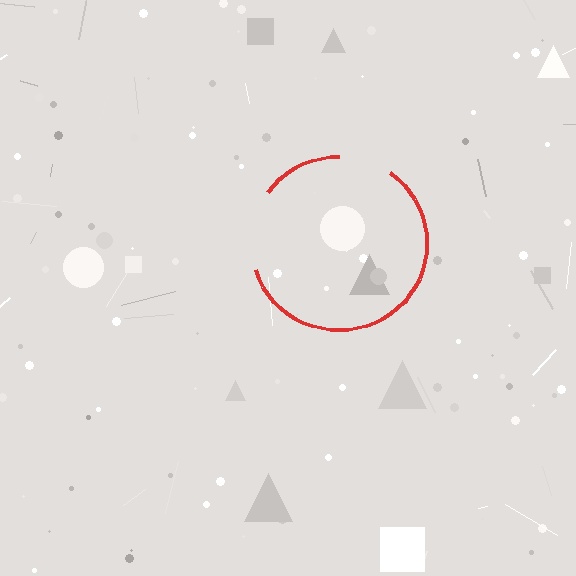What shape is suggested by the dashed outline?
The dashed outline suggests a circle.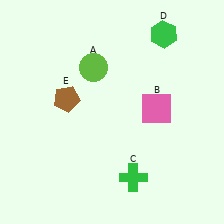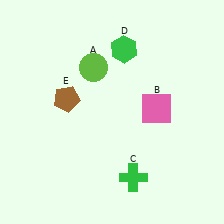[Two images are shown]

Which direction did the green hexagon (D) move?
The green hexagon (D) moved left.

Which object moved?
The green hexagon (D) moved left.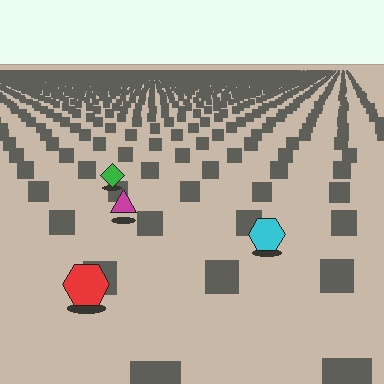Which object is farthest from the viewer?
The green diamond is farthest from the viewer. It appears smaller and the ground texture around it is denser.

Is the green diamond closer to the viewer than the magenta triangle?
No. The magenta triangle is closer — you can tell from the texture gradient: the ground texture is coarser near it.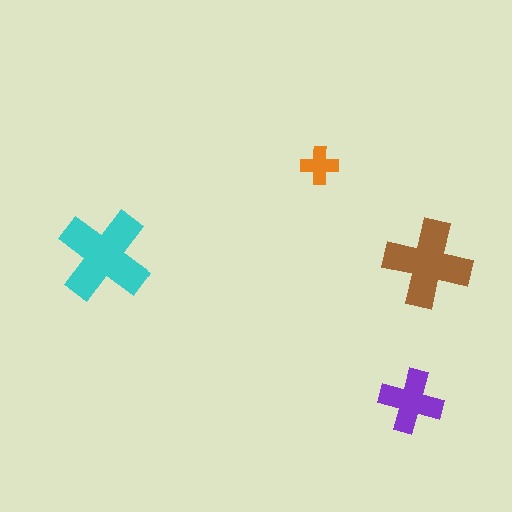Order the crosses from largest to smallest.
the cyan one, the brown one, the purple one, the orange one.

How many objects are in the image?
There are 4 objects in the image.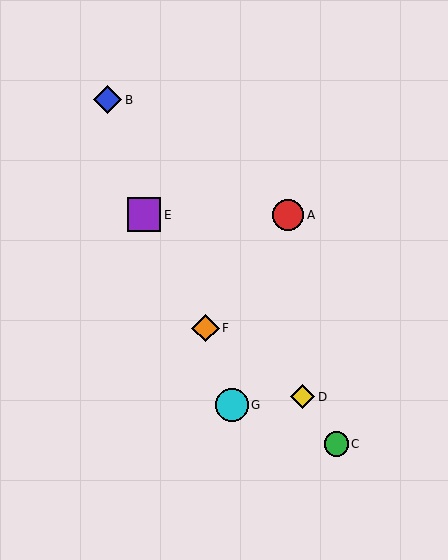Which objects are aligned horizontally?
Objects A, E are aligned horizontally.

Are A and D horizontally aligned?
No, A is at y≈215 and D is at y≈397.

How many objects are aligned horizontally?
2 objects (A, E) are aligned horizontally.